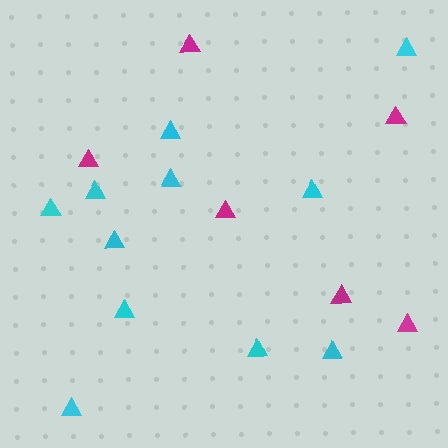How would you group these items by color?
There are 2 groups: one group of cyan triangles (11) and one group of magenta triangles (6).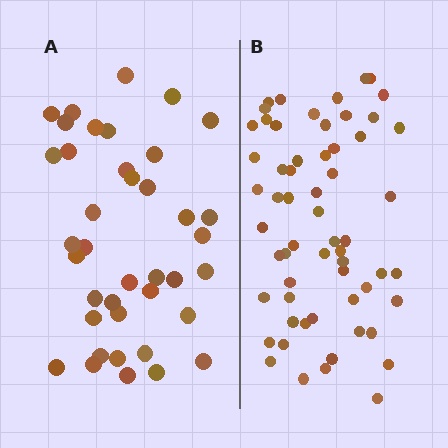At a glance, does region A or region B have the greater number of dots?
Region B (the right region) has more dots.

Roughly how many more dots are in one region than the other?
Region B has approximately 20 more dots than region A.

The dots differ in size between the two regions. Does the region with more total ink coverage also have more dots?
No. Region A has more total ink coverage because its dots are larger, but region B actually contains more individual dots. Total area can be misleading — the number of items is what matters here.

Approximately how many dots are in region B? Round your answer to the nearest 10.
About 60 dots.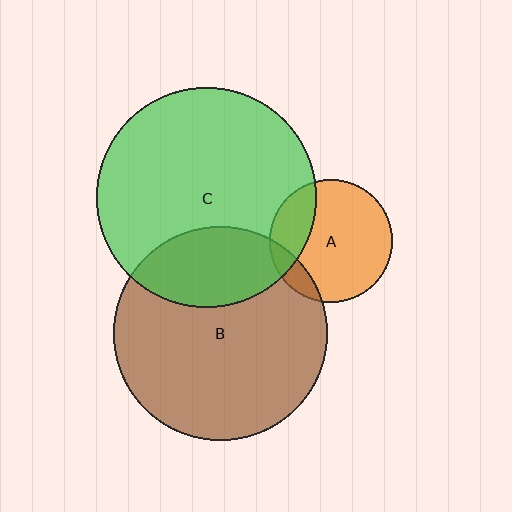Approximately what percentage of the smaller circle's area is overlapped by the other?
Approximately 25%.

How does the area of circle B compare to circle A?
Approximately 3.0 times.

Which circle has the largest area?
Circle C (green).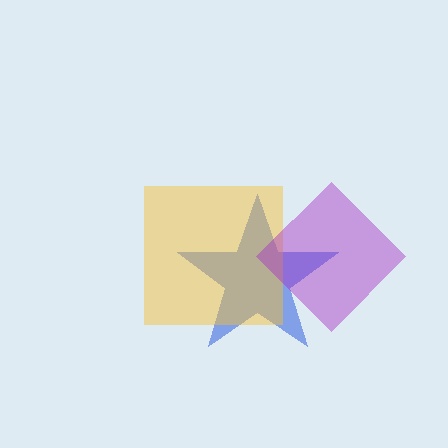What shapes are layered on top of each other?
The layered shapes are: a blue star, a yellow square, a purple diamond.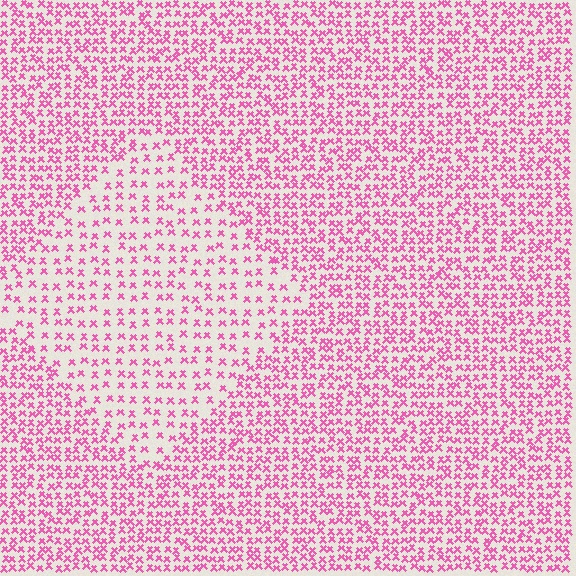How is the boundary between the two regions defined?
The boundary is defined by a change in element density (approximately 1.9x ratio). All elements are the same color, size, and shape.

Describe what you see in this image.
The image contains small pink elements arranged at two different densities. A diamond-shaped region is visible where the elements are less densely packed than the surrounding area.